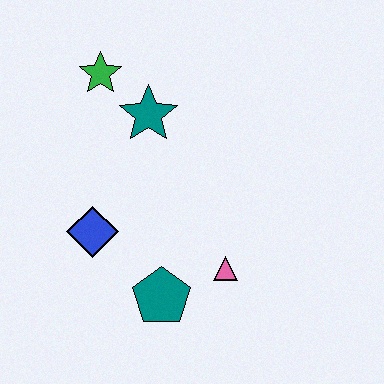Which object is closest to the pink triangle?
The teal pentagon is closest to the pink triangle.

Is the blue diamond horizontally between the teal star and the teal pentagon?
No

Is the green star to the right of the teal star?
No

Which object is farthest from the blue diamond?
The green star is farthest from the blue diamond.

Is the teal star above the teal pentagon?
Yes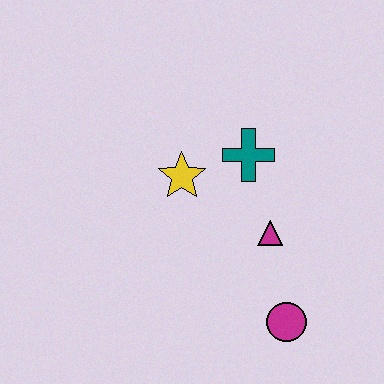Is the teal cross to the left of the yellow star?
No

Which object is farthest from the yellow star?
The magenta circle is farthest from the yellow star.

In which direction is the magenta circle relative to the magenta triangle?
The magenta circle is below the magenta triangle.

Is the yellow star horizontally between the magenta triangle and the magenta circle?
No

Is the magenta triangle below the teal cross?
Yes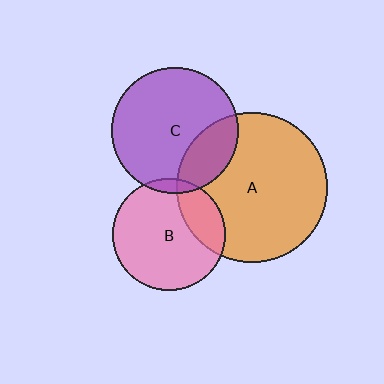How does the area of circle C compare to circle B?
Approximately 1.3 times.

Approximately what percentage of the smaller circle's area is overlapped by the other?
Approximately 25%.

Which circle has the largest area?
Circle A (orange).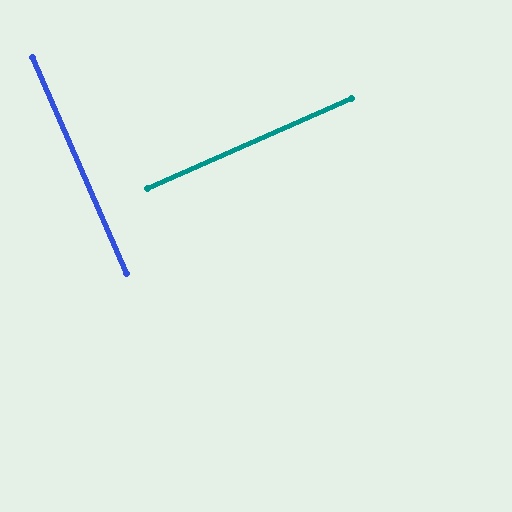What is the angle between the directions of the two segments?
Approximately 90 degrees.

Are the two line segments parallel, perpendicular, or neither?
Perpendicular — they meet at approximately 90°.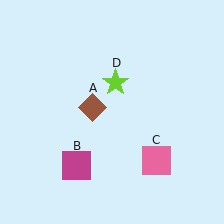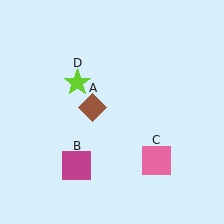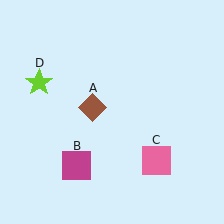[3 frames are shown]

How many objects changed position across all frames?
1 object changed position: lime star (object D).